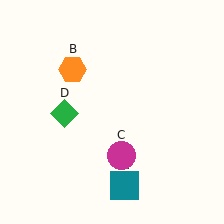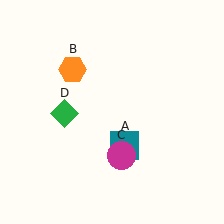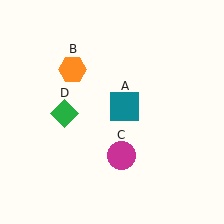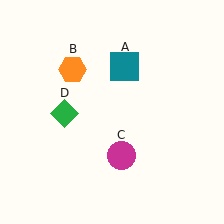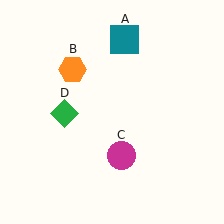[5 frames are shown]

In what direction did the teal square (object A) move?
The teal square (object A) moved up.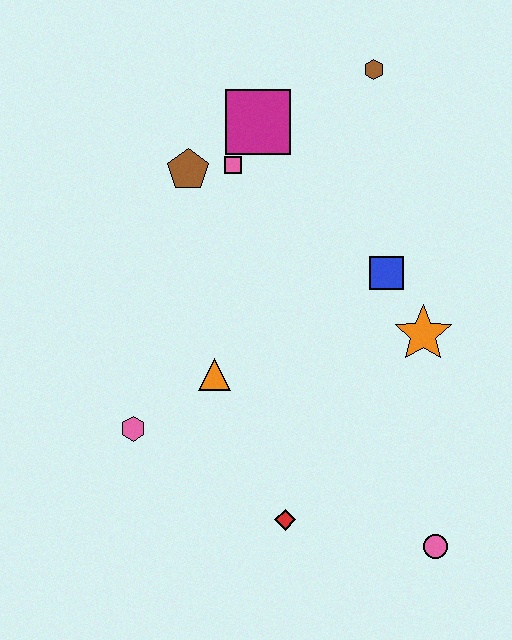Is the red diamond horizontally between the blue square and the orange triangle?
Yes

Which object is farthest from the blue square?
The pink hexagon is farthest from the blue square.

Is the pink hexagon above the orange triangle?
No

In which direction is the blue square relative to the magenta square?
The blue square is below the magenta square.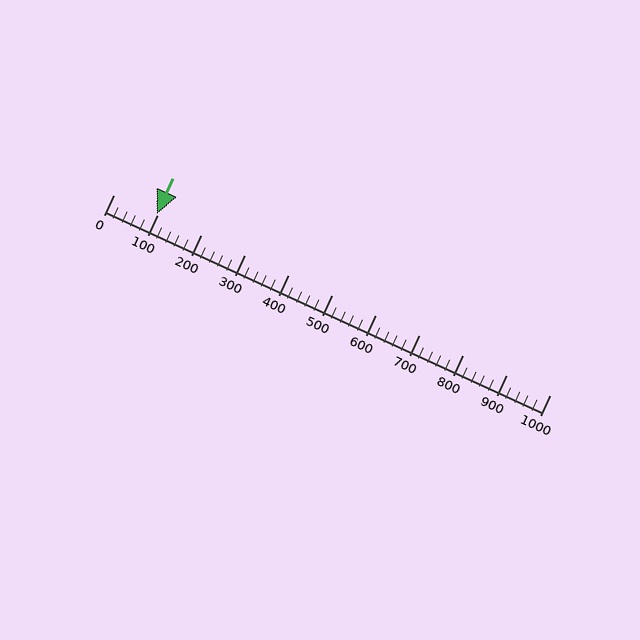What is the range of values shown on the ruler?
The ruler shows values from 0 to 1000.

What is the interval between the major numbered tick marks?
The major tick marks are spaced 100 units apart.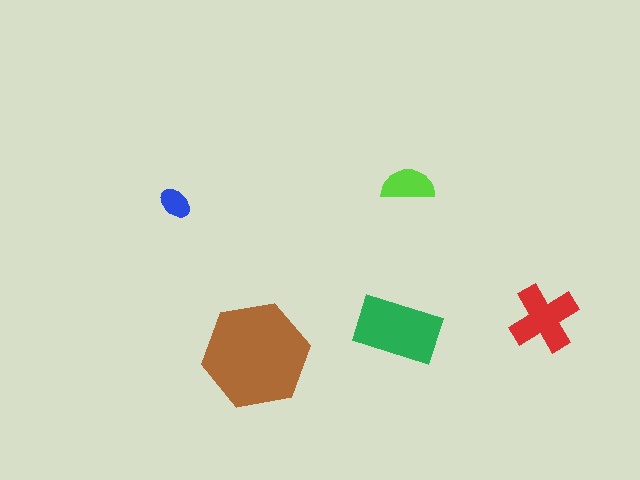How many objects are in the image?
There are 5 objects in the image.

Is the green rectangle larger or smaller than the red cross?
Larger.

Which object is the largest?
The brown hexagon.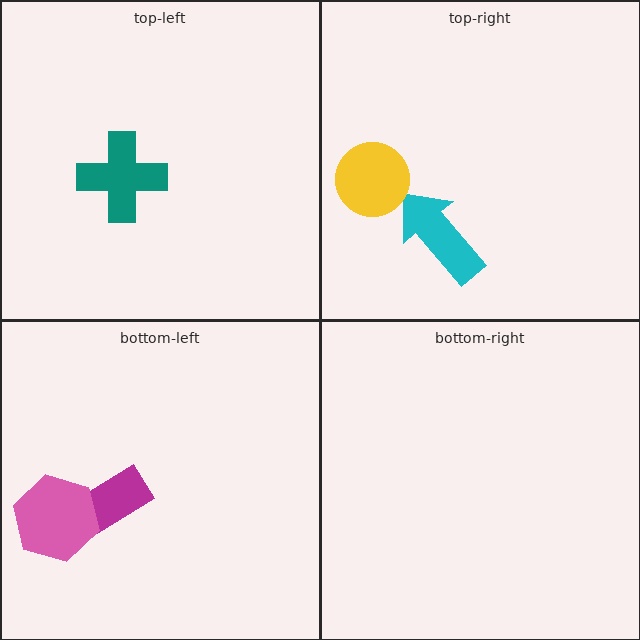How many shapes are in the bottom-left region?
2.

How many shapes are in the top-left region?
1.